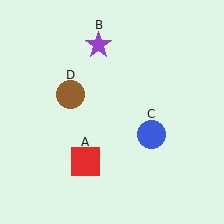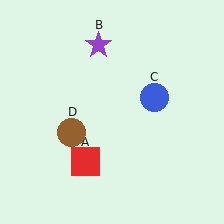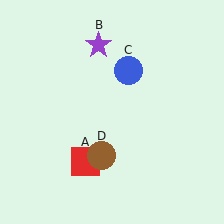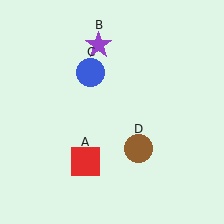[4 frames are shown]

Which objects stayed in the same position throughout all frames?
Red square (object A) and purple star (object B) remained stationary.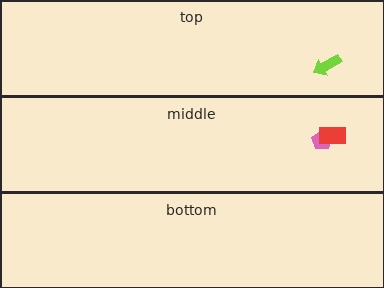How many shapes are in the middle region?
2.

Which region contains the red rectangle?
The middle region.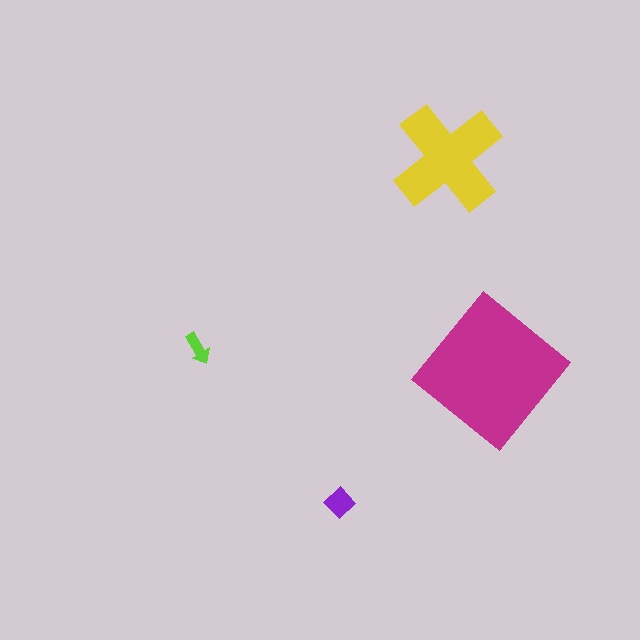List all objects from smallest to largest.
The lime arrow, the purple diamond, the yellow cross, the magenta diamond.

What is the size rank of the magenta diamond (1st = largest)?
1st.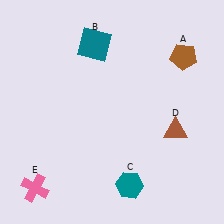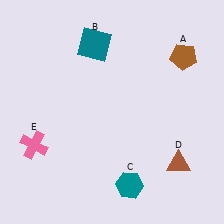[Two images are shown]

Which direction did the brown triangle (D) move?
The brown triangle (D) moved down.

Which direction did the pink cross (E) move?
The pink cross (E) moved up.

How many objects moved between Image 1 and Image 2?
2 objects moved between the two images.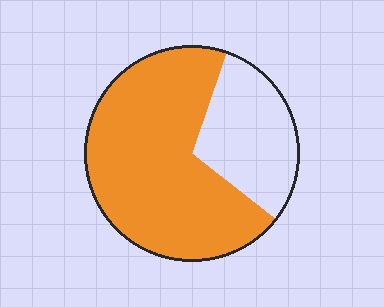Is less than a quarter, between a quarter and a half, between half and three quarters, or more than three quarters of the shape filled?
Between half and three quarters.